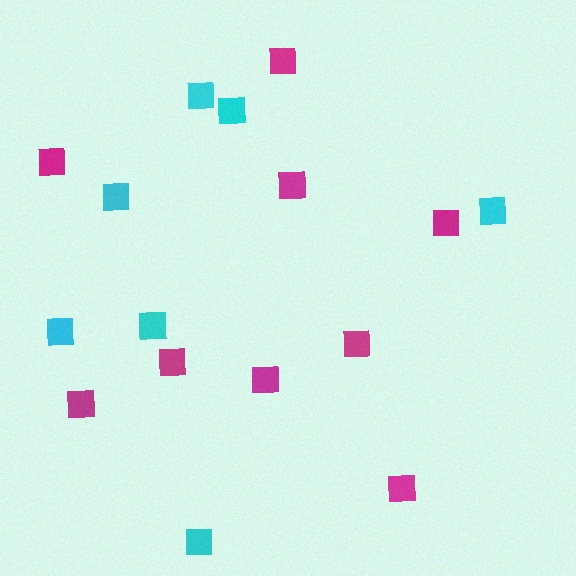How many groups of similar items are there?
There are 2 groups: one group of cyan squares (7) and one group of magenta squares (9).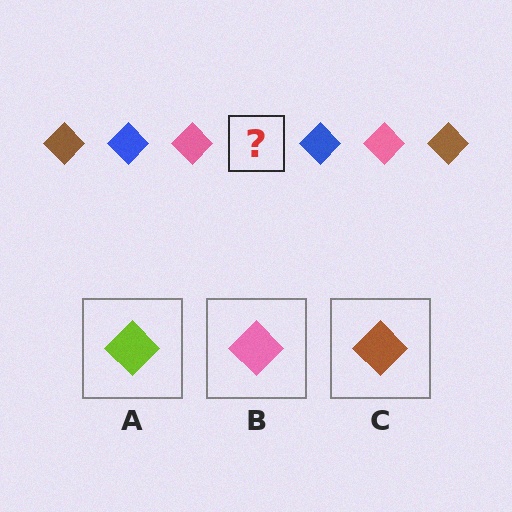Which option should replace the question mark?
Option C.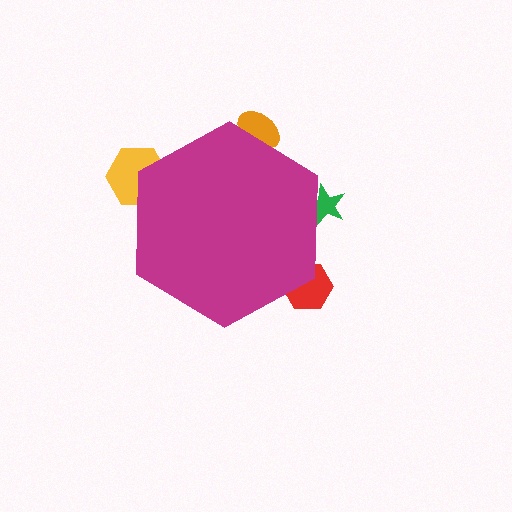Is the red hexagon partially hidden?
Yes, the red hexagon is partially hidden behind the magenta hexagon.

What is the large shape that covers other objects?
A magenta hexagon.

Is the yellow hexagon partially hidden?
Yes, the yellow hexagon is partially hidden behind the magenta hexagon.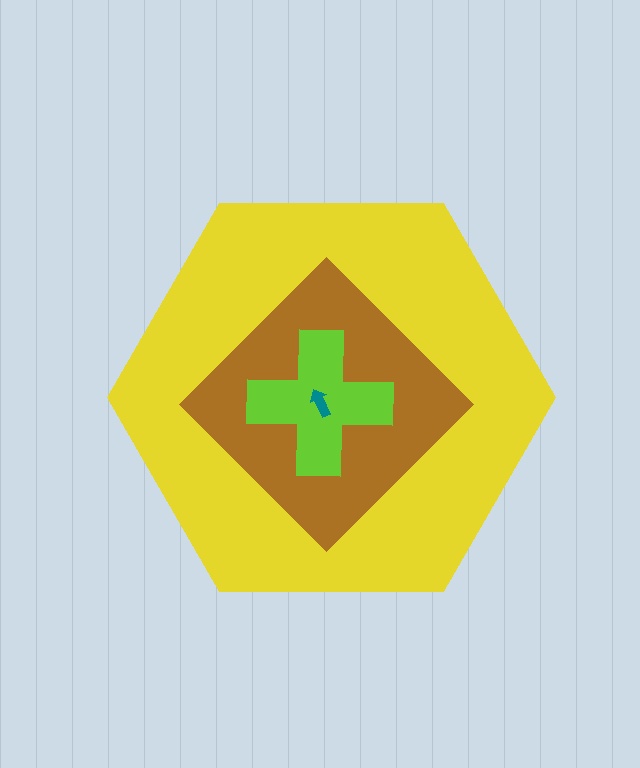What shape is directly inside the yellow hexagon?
The brown diamond.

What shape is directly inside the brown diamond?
The lime cross.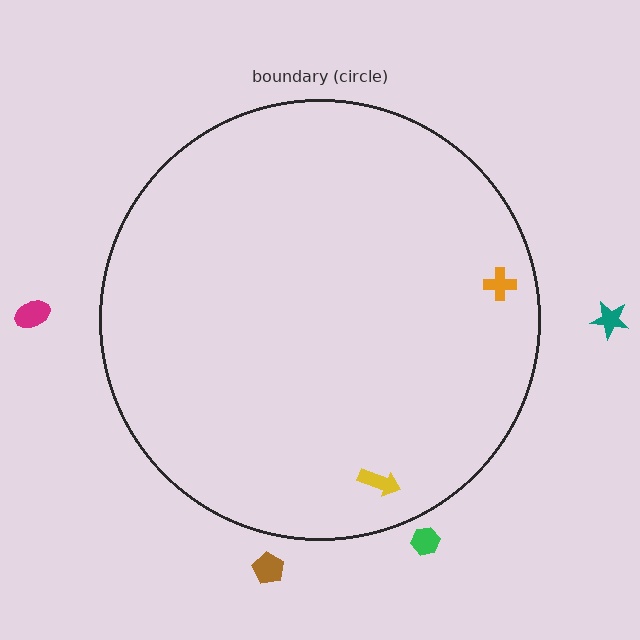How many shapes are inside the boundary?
2 inside, 4 outside.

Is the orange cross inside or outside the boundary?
Inside.